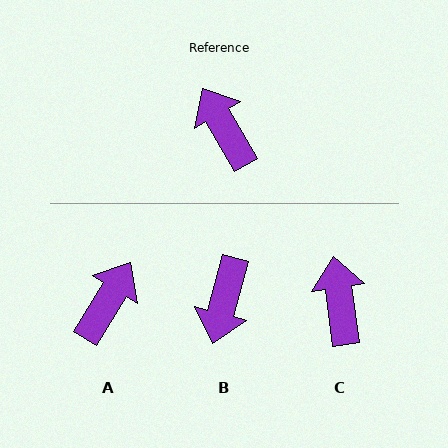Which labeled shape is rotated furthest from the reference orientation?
B, about 136 degrees away.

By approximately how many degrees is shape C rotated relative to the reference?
Approximately 22 degrees clockwise.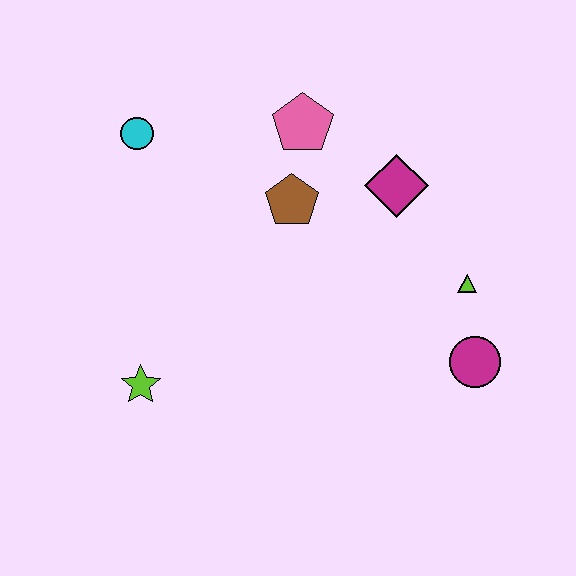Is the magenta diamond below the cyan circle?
Yes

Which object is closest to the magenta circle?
The lime triangle is closest to the magenta circle.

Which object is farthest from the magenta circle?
The cyan circle is farthest from the magenta circle.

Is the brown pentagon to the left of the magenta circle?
Yes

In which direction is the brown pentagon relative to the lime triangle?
The brown pentagon is to the left of the lime triangle.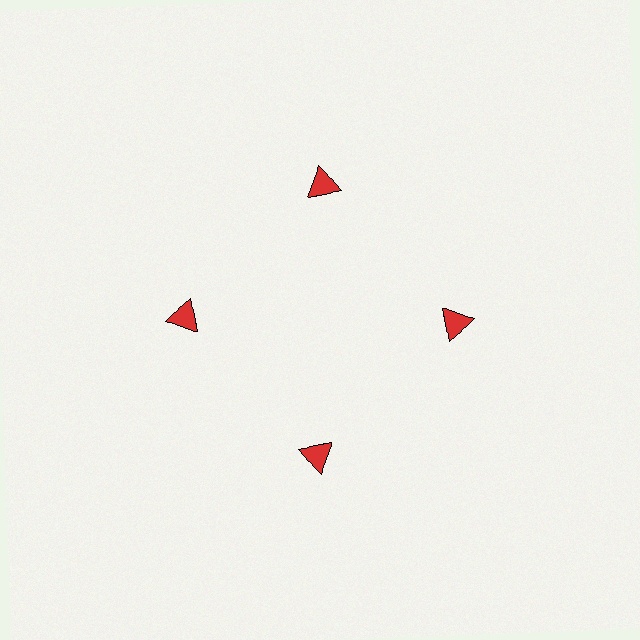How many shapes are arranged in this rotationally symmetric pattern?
There are 4 shapes, arranged in 4 groups of 1.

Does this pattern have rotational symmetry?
Yes, this pattern has 4-fold rotational symmetry. It looks the same after rotating 90 degrees around the center.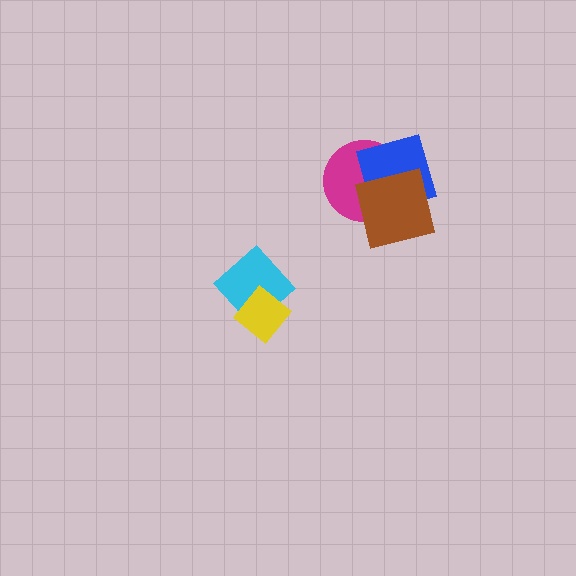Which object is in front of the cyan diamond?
The yellow diamond is in front of the cyan diamond.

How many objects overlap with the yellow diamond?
1 object overlaps with the yellow diamond.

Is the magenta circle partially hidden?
Yes, it is partially covered by another shape.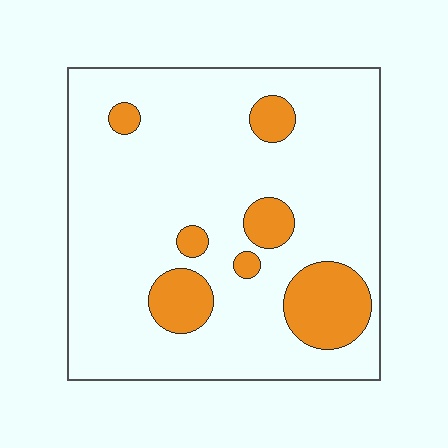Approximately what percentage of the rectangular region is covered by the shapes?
Approximately 15%.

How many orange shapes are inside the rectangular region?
7.